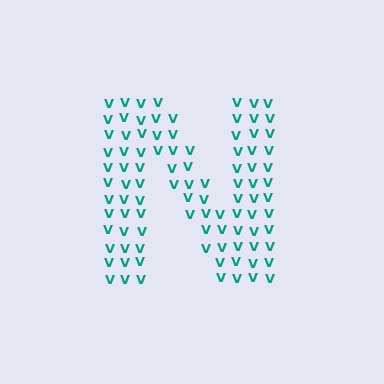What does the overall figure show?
The overall figure shows the letter N.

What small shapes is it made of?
It is made of small letter V's.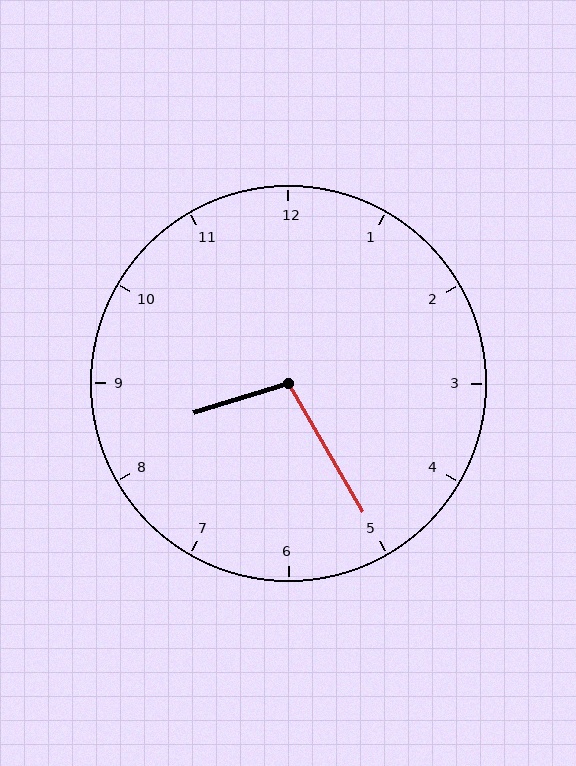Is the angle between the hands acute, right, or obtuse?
It is obtuse.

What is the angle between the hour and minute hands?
Approximately 102 degrees.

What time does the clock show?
8:25.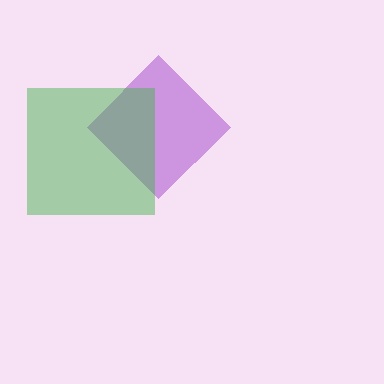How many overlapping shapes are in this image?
There are 2 overlapping shapes in the image.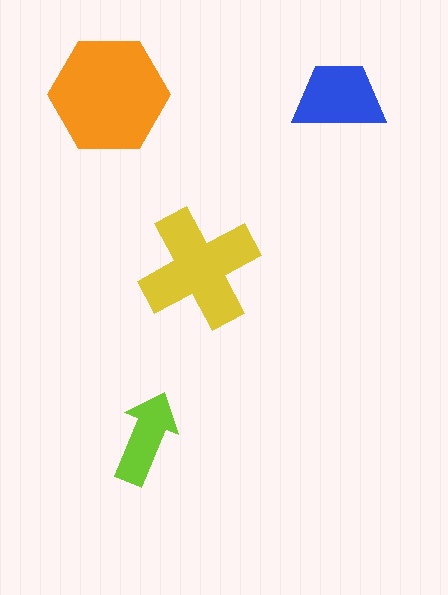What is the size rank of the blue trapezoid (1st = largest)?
3rd.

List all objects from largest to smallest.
The orange hexagon, the yellow cross, the blue trapezoid, the lime arrow.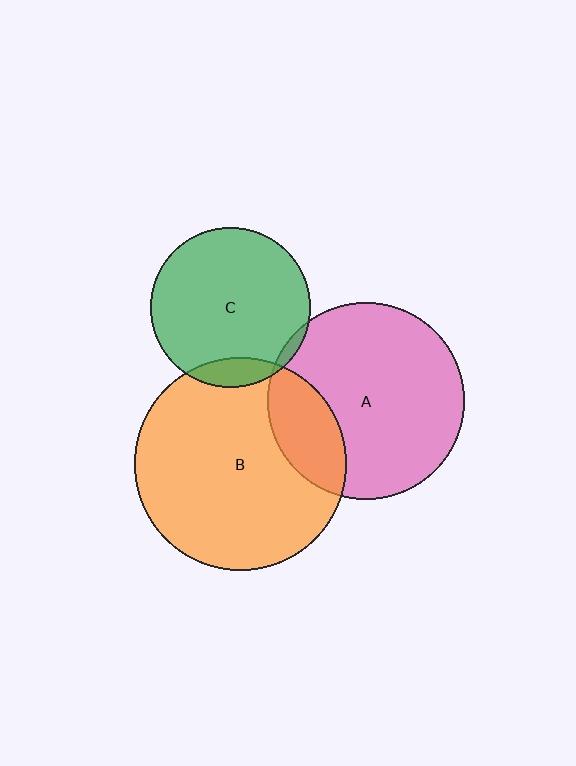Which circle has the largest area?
Circle B (orange).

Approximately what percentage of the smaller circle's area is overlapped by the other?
Approximately 5%.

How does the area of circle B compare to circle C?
Approximately 1.8 times.